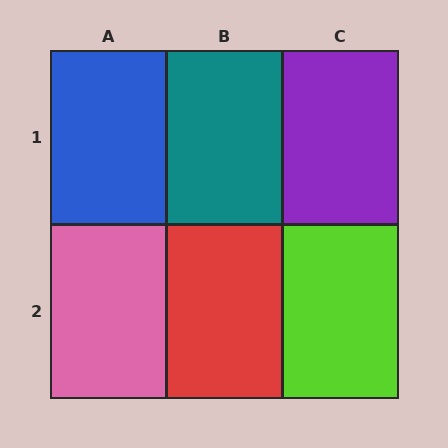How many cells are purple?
1 cell is purple.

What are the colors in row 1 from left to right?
Blue, teal, purple.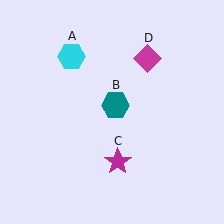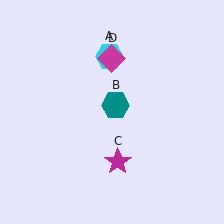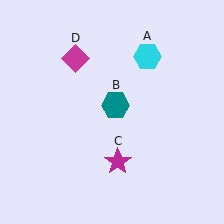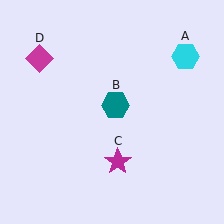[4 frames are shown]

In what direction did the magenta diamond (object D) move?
The magenta diamond (object D) moved left.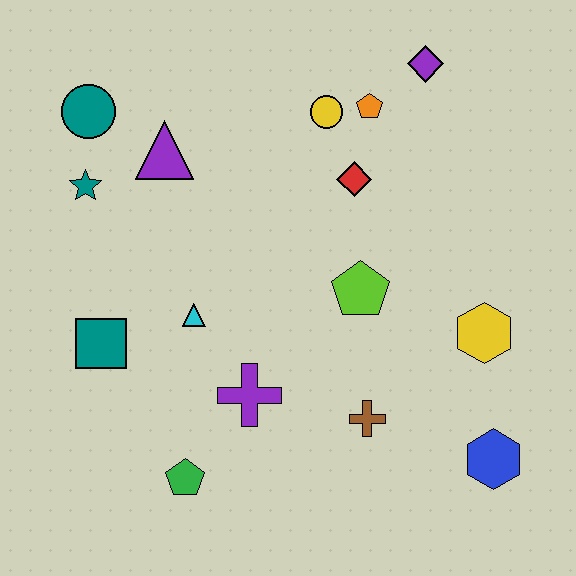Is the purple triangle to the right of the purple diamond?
No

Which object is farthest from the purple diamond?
The green pentagon is farthest from the purple diamond.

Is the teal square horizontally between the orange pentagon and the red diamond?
No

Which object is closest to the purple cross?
The cyan triangle is closest to the purple cross.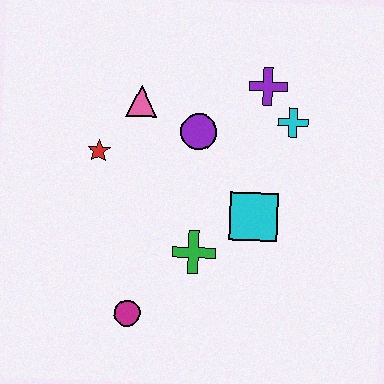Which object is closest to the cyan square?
The green cross is closest to the cyan square.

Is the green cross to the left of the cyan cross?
Yes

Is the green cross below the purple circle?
Yes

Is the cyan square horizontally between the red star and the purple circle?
No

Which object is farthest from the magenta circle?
The purple cross is farthest from the magenta circle.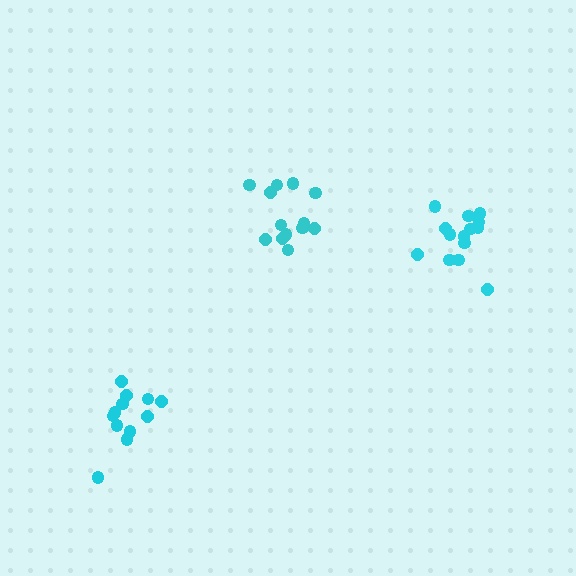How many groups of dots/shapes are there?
There are 3 groups.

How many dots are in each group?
Group 1: 12 dots, Group 2: 13 dots, Group 3: 14 dots (39 total).